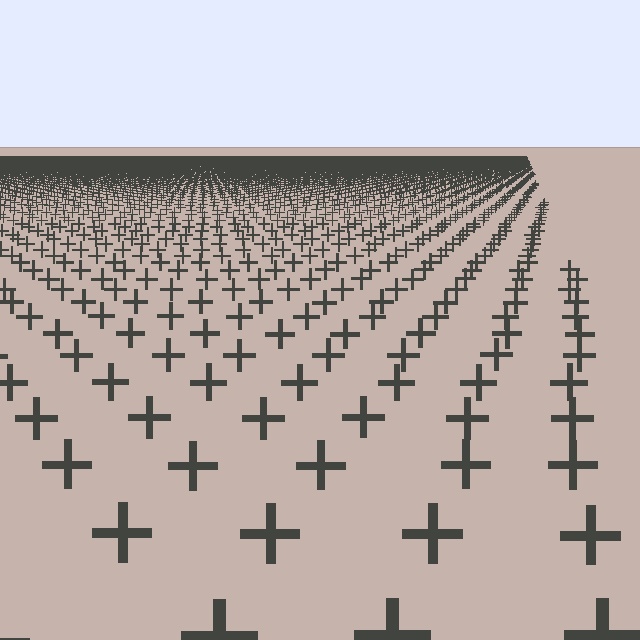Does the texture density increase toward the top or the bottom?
Density increases toward the top.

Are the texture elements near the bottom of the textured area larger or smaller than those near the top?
Larger. Near the bottom, elements are closer to the viewer and appear at a bigger on-screen size.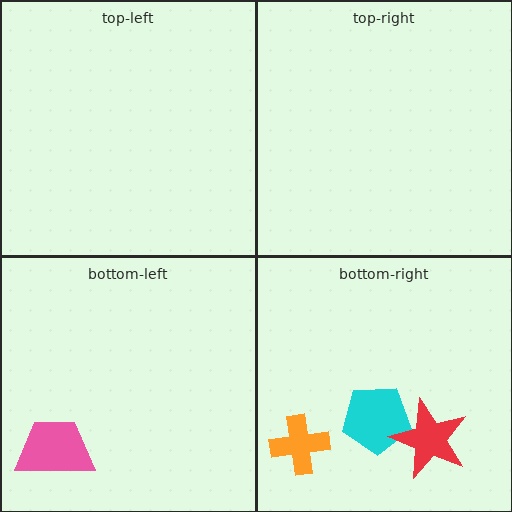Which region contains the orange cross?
The bottom-right region.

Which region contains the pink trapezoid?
The bottom-left region.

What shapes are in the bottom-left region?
The pink trapezoid.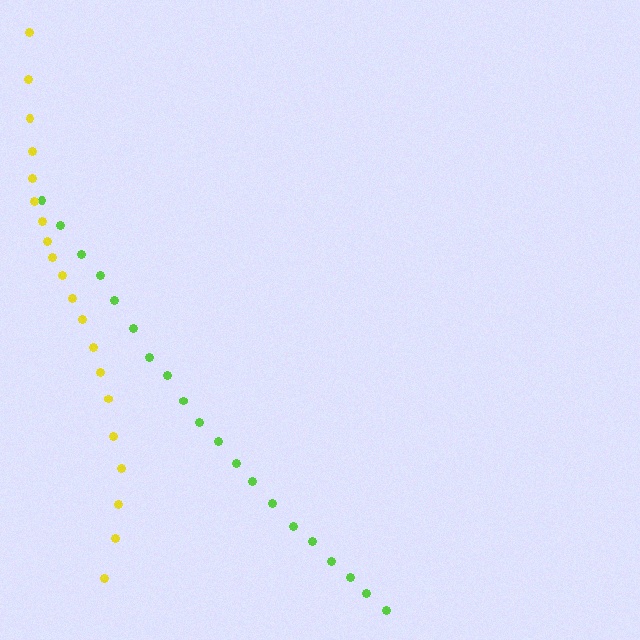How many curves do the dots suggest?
There are 2 distinct paths.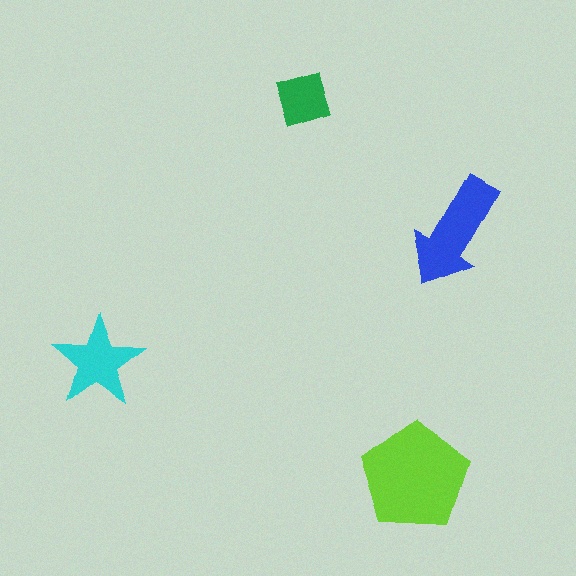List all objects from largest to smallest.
The lime pentagon, the blue arrow, the cyan star, the green square.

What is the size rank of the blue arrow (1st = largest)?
2nd.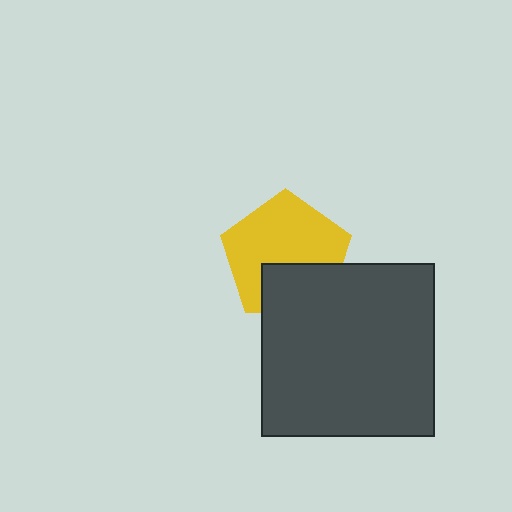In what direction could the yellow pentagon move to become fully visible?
The yellow pentagon could move up. That would shift it out from behind the dark gray square entirely.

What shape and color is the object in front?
The object in front is a dark gray square.